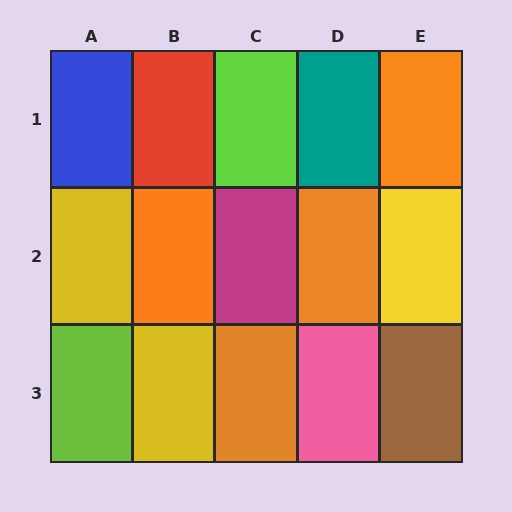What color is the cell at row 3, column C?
Orange.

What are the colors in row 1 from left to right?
Blue, red, lime, teal, orange.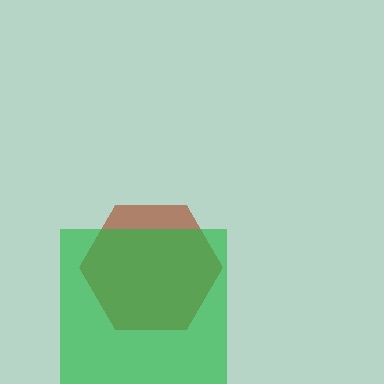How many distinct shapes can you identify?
There are 2 distinct shapes: a brown hexagon, a green square.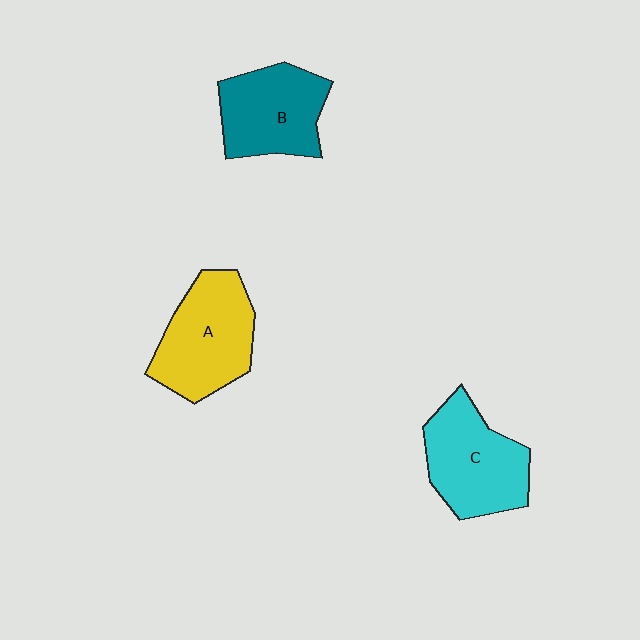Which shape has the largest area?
Shape A (yellow).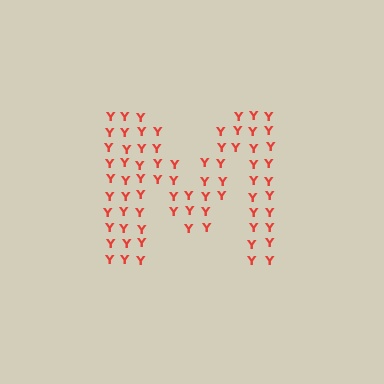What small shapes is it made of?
It is made of small letter Y's.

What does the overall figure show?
The overall figure shows the letter M.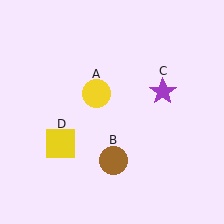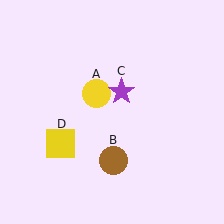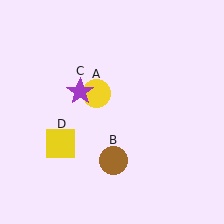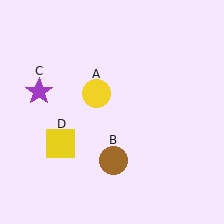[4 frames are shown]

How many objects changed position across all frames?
1 object changed position: purple star (object C).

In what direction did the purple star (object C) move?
The purple star (object C) moved left.